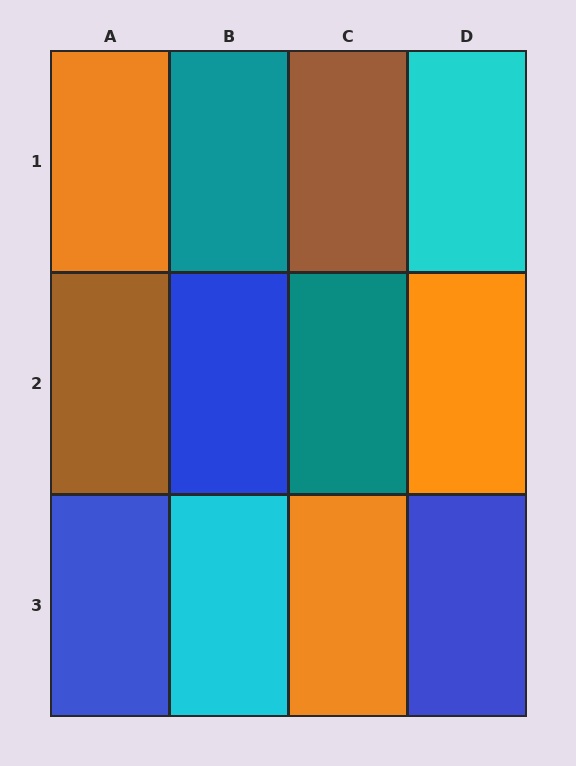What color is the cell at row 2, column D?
Orange.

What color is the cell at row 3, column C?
Orange.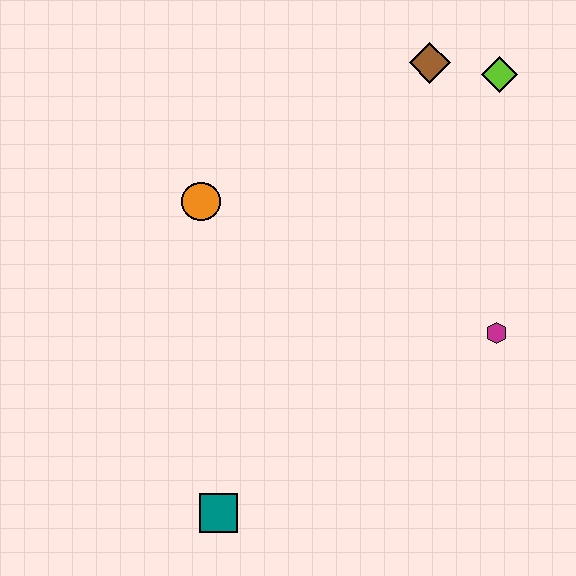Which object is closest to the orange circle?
The brown diamond is closest to the orange circle.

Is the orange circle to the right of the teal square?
No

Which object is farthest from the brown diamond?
The teal square is farthest from the brown diamond.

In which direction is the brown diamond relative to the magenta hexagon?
The brown diamond is above the magenta hexagon.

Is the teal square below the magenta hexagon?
Yes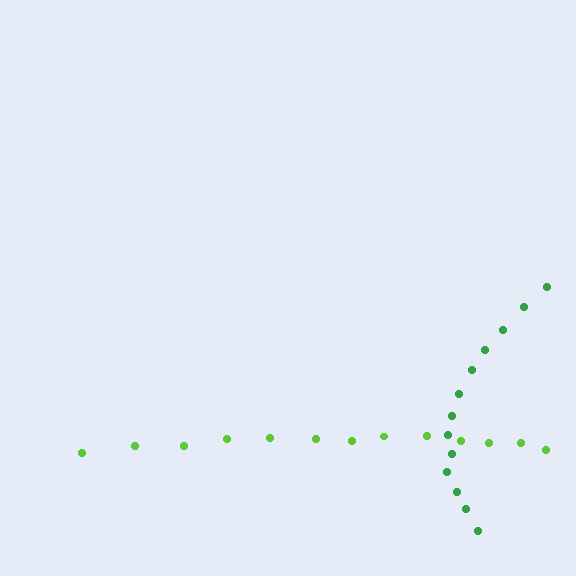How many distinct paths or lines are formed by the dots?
There are 2 distinct paths.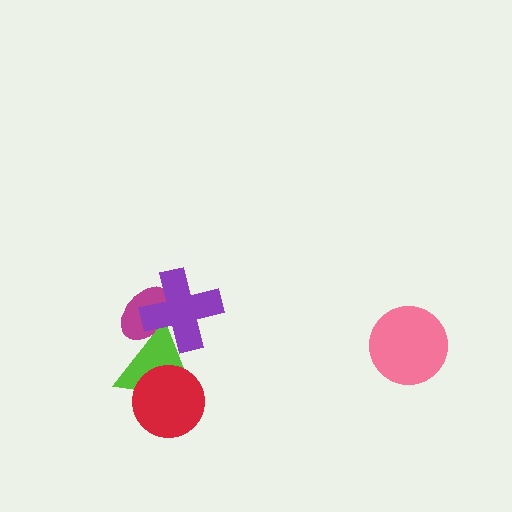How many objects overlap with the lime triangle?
3 objects overlap with the lime triangle.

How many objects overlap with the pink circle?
0 objects overlap with the pink circle.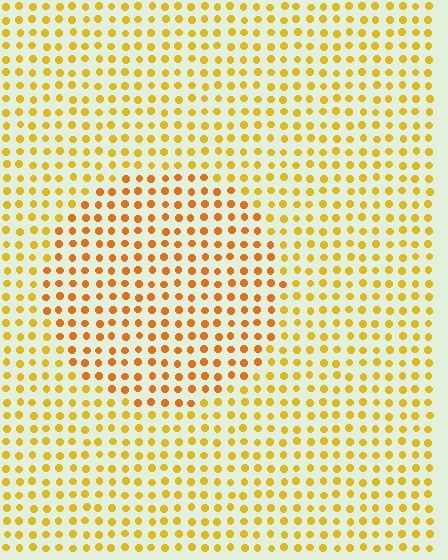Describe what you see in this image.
The image is filled with small yellow elements in a uniform arrangement. A circle-shaped region is visible where the elements are tinted to a slightly different hue, forming a subtle color boundary.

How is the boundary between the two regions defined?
The boundary is defined purely by a slight shift in hue (about 23 degrees). Spacing, size, and orientation are identical on both sides.